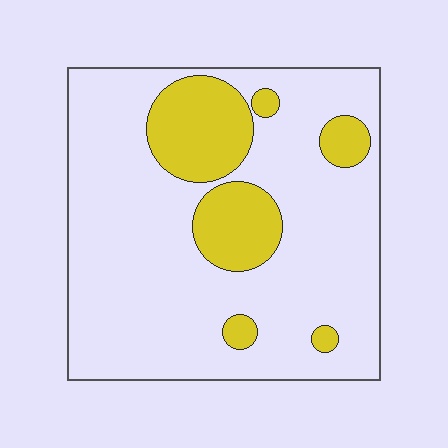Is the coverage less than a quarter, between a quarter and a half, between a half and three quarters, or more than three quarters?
Less than a quarter.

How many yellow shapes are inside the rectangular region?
6.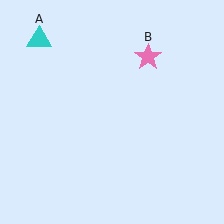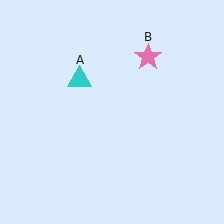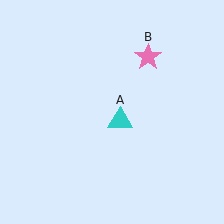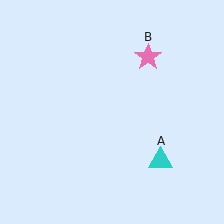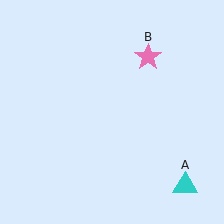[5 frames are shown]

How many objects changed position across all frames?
1 object changed position: cyan triangle (object A).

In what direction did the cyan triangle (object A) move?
The cyan triangle (object A) moved down and to the right.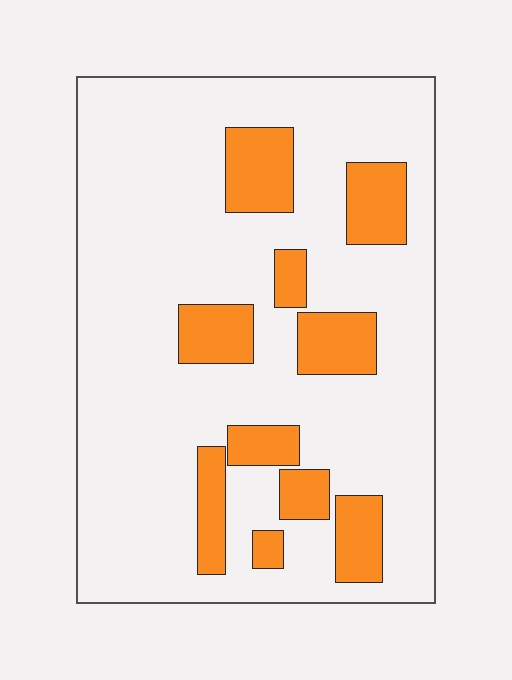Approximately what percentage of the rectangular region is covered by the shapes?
Approximately 20%.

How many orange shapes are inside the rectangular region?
10.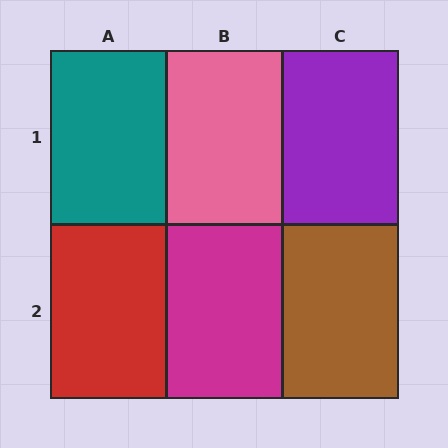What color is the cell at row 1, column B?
Pink.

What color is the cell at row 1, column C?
Purple.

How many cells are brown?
1 cell is brown.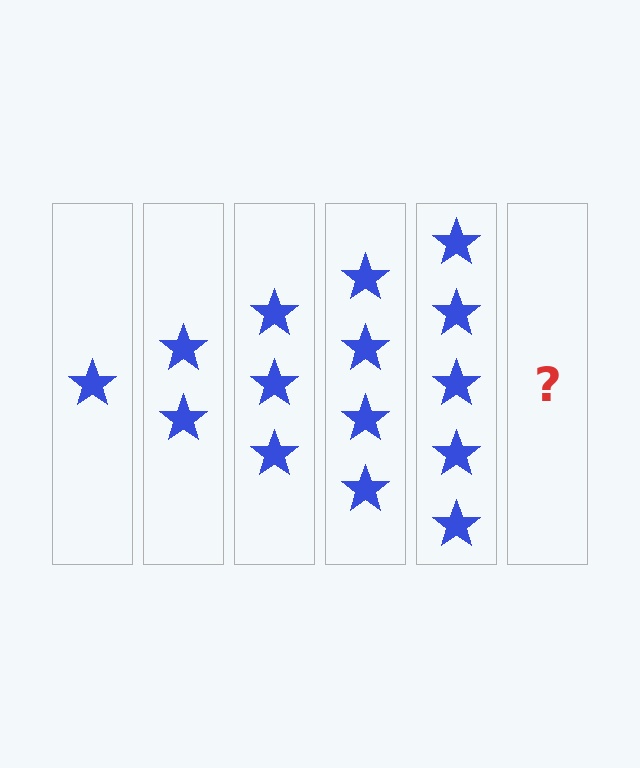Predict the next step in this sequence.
The next step is 6 stars.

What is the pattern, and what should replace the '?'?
The pattern is that each step adds one more star. The '?' should be 6 stars.